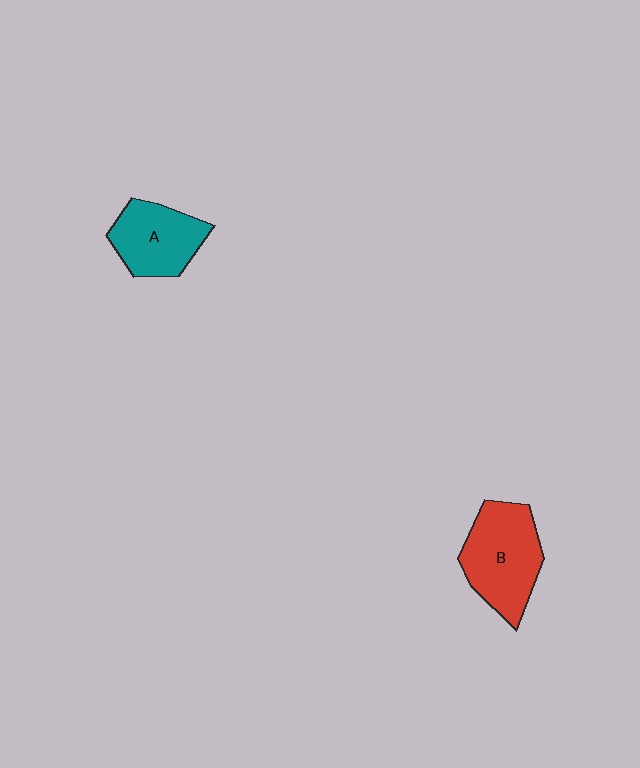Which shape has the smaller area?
Shape A (teal).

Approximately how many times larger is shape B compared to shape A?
Approximately 1.3 times.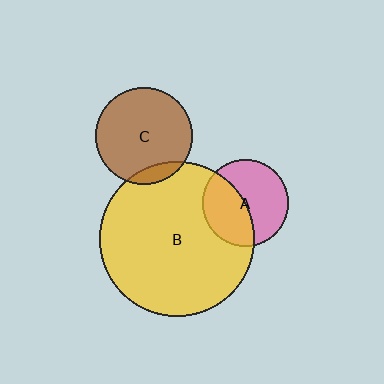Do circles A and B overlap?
Yes.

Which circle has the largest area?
Circle B (yellow).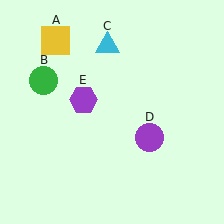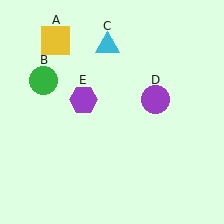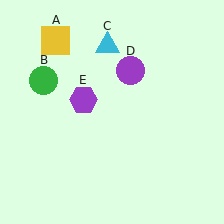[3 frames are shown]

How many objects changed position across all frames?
1 object changed position: purple circle (object D).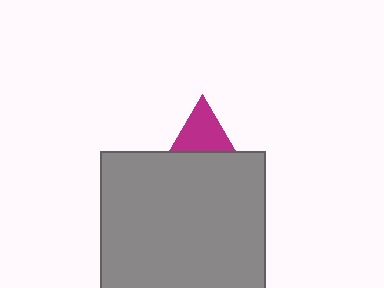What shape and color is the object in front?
The object in front is a gray square.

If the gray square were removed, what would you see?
You would see the complete magenta triangle.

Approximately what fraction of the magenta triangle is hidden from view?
Roughly 69% of the magenta triangle is hidden behind the gray square.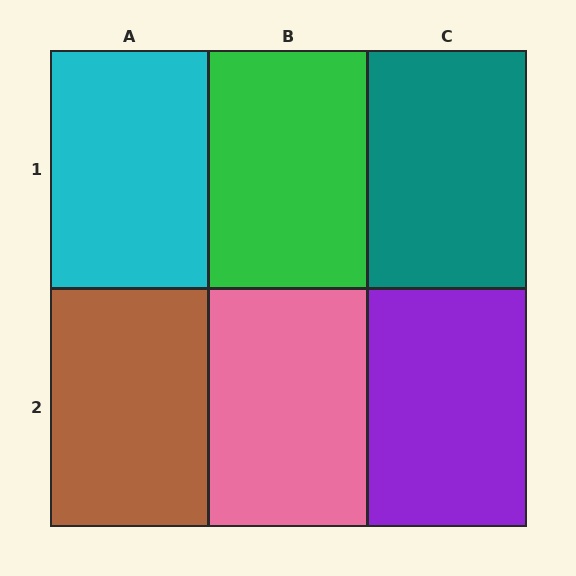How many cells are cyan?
1 cell is cyan.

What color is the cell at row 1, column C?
Teal.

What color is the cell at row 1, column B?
Green.